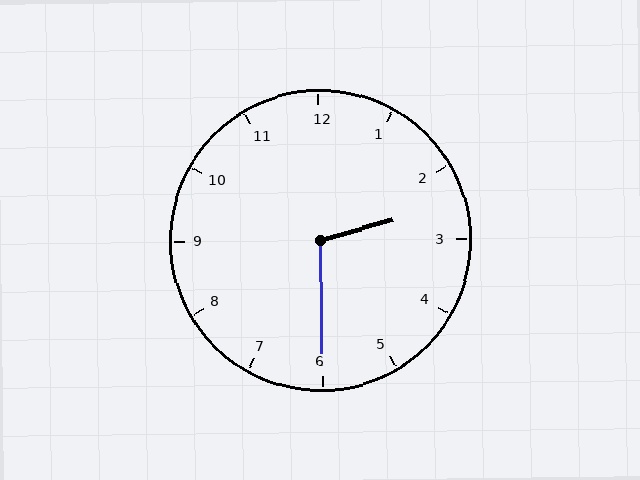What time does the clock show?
2:30.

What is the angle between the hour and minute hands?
Approximately 105 degrees.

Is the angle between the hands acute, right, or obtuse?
It is obtuse.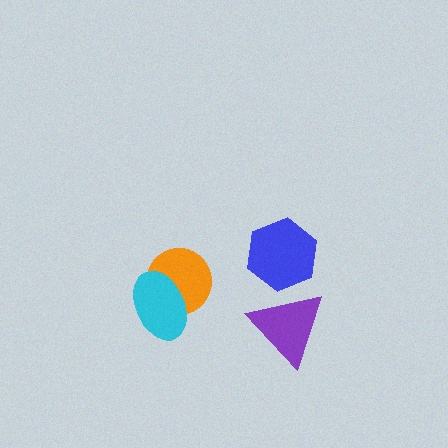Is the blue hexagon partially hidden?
Yes, it is partially covered by another shape.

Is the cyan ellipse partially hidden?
No, no other shape covers it.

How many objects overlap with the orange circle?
1 object overlaps with the orange circle.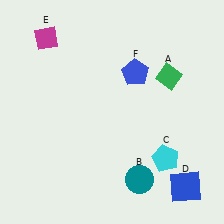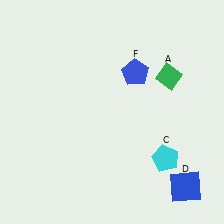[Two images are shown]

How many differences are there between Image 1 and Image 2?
There are 2 differences between the two images.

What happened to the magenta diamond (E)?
The magenta diamond (E) was removed in Image 2. It was in the top-left area of Image 1.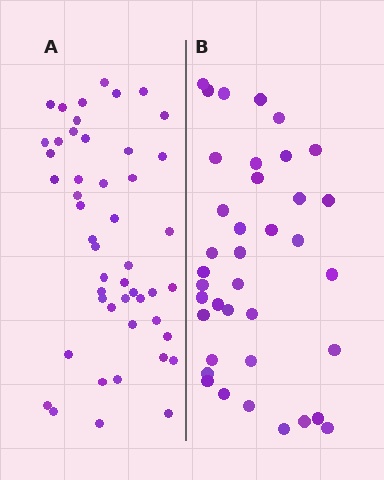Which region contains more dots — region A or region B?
Region A (the left region) has more dots.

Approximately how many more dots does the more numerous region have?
Region A has roughly 10 or so more dots than region B.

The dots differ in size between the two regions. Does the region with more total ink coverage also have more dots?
No. Region B has more total ink coverage because its dots are larger, but region A actually contains more individual dots. Total area can be misleading — the number of items is what matters here.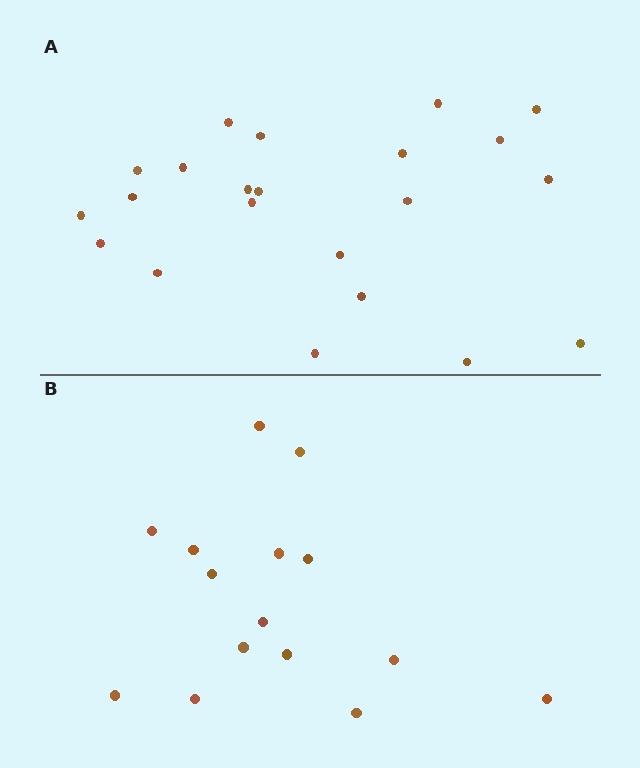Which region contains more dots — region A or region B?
Region A (the top region) has more dots.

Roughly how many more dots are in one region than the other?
Region A has roughly 8 or so more dots than region B.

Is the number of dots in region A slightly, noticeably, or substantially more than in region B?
Region A has substantially more. The ratio is roughly 1.5 to 1.